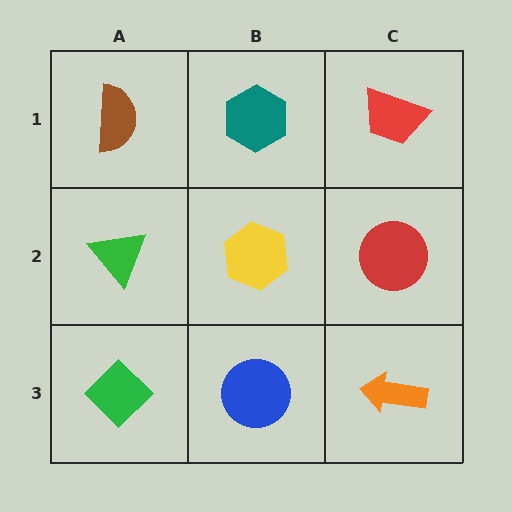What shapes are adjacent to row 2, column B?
A teal hexagon (row 1, column B), a blue circle (row 3, column B), a green triangle (row 2, column A), a red circle (row 2, column C).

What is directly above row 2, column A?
A brown semicircle.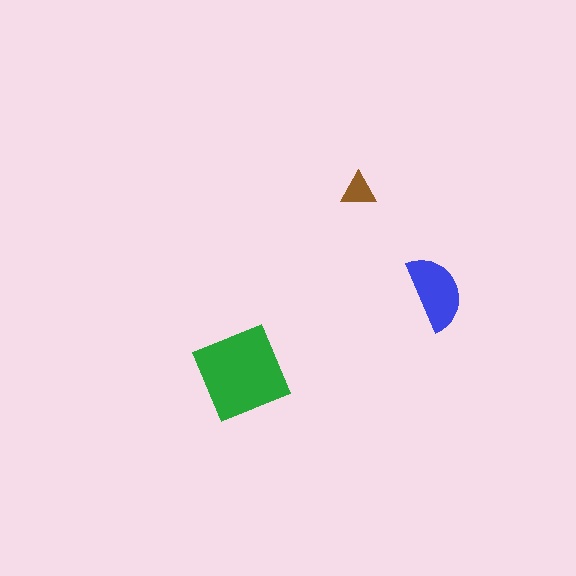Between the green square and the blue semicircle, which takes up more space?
The green square.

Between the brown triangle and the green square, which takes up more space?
The green square.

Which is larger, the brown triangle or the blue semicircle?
The blue semicircle.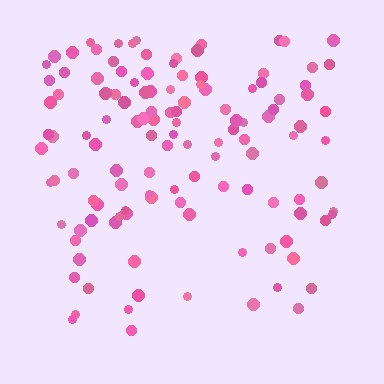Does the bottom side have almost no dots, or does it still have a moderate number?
Still a moderate number, just noticeably fewer than the top.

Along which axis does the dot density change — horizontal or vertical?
Vertical.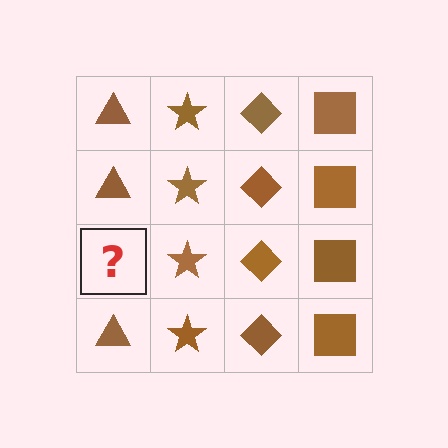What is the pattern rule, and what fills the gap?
The rule is that each column has a consistent shape. The gap should be filled with a brown triangle.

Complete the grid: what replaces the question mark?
The question mark should be replaced with a brown triangle.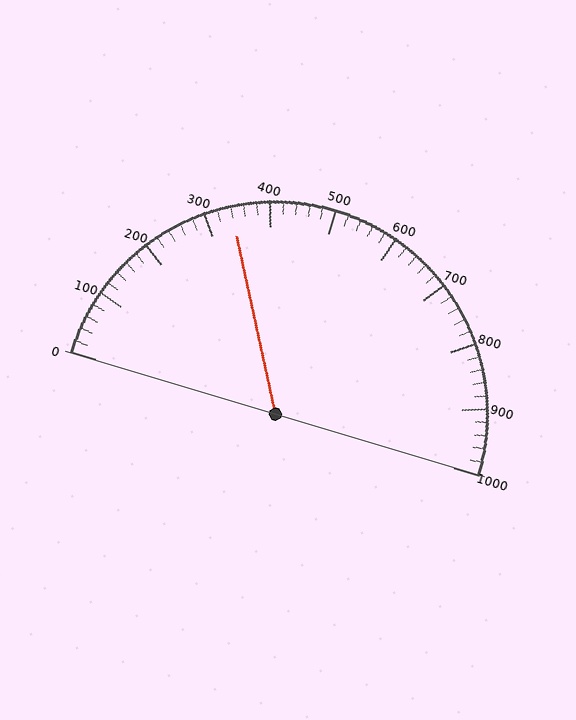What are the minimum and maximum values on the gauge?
The gauge ranges from 0 to 1000.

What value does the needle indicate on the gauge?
The needle indicates approximately 340.